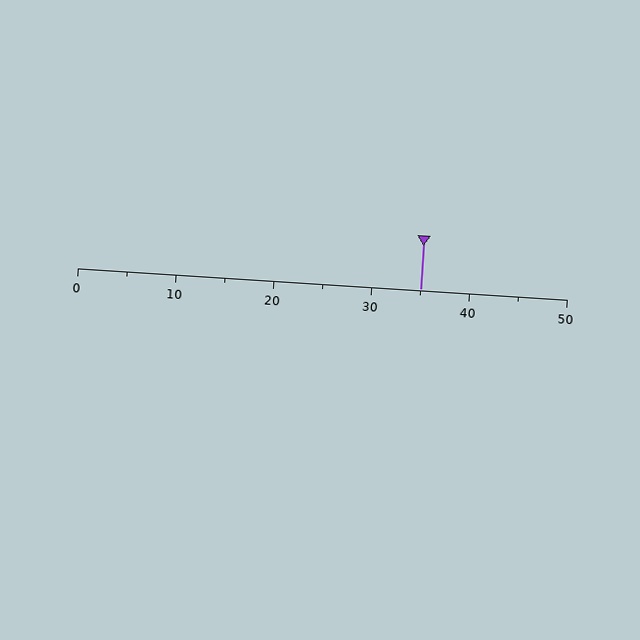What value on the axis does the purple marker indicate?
The marker indicates approximately 35.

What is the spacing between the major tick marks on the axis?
The major ticks are spaced 10 apart.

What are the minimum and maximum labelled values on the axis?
The axis runs from 0 to 50.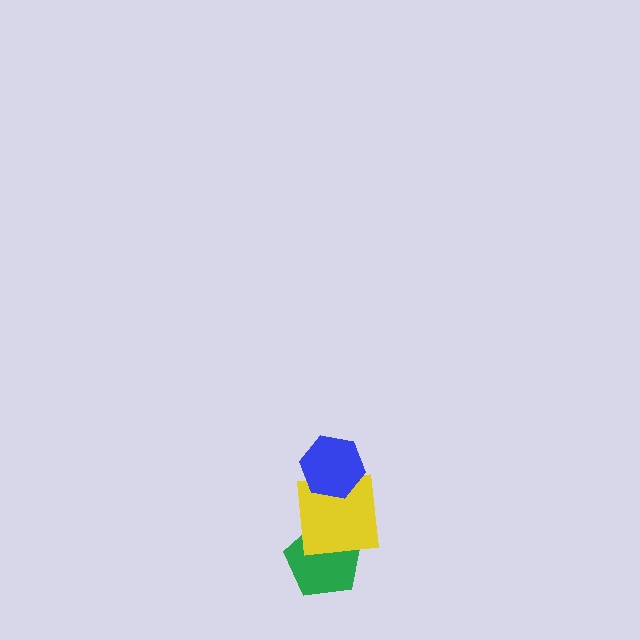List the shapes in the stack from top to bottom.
From top to bottom: the blue hexagon, the yellow square, the green pentagon.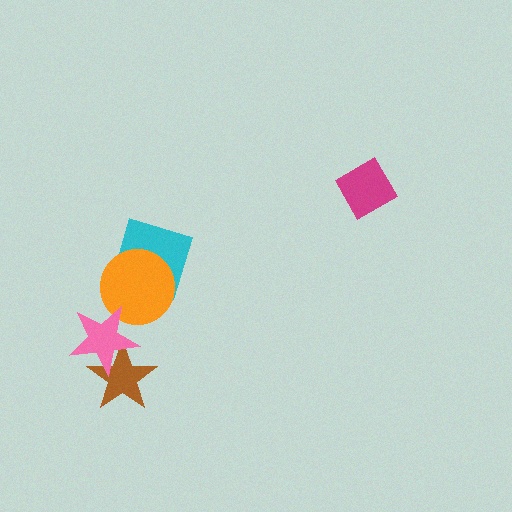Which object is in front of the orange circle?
The pink star is in front of the orange circle.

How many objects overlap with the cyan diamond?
1 object overlaps with the cyan diamond.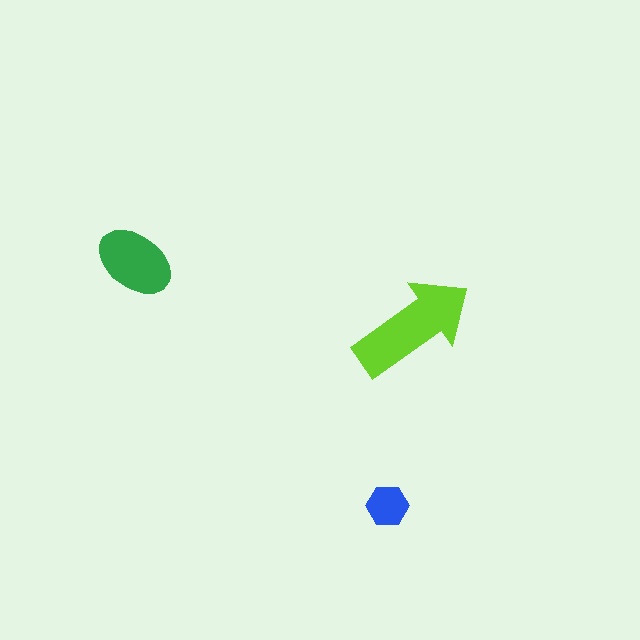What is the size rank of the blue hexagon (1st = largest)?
3rd.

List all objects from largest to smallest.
The lime arrow, the green ellipse, the blue hexagon.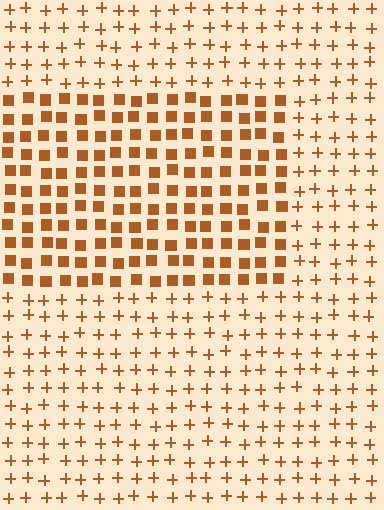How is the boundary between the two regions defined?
The boundary is defined by a change in element shape: squares inside vs. plus signs outside. All elements share the same color and spacing.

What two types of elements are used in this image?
The image uses squares inside the rectangle region and plus signs outside it.